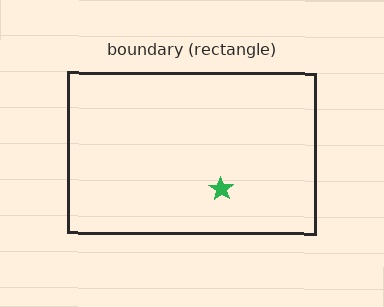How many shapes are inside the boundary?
1 inside, 0 outside.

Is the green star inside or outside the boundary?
Inside.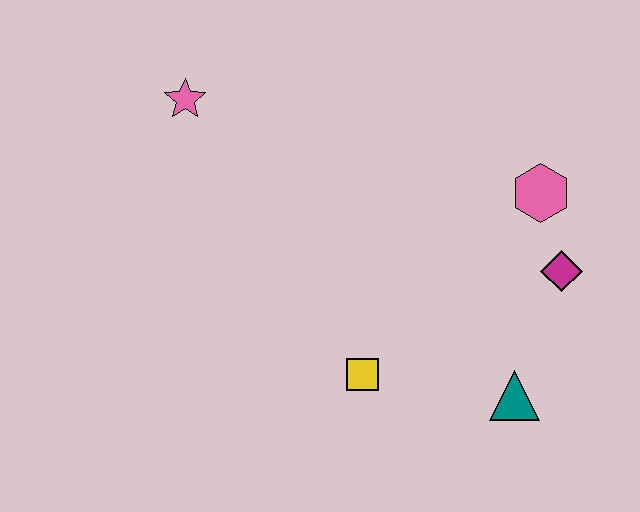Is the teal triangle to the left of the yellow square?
No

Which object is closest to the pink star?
The yellow square is closest to the pink star.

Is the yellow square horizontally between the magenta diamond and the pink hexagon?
No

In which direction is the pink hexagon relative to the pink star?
The pink hexagon is to the right of the pink star.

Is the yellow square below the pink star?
Yes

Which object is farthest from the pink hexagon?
The pink star is farthest from the pink hexagon.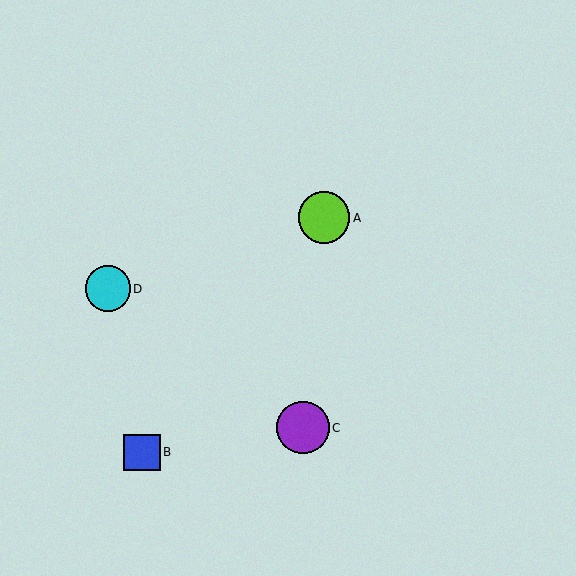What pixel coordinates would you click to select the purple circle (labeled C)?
Click at (303, 428) to select the purple circle C.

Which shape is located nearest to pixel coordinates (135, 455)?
The blue square (labeled B) at (142, 452) is nearest to that location.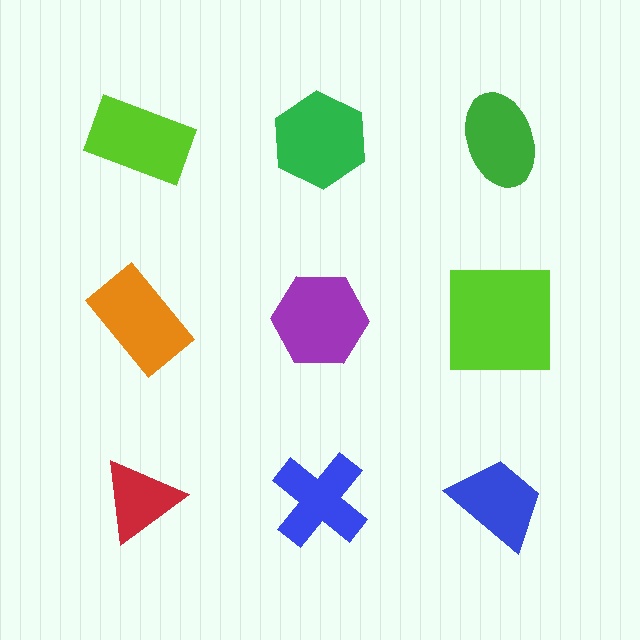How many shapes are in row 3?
3 shapes.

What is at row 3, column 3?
A blue trapezoid.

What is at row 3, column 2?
A blue cross.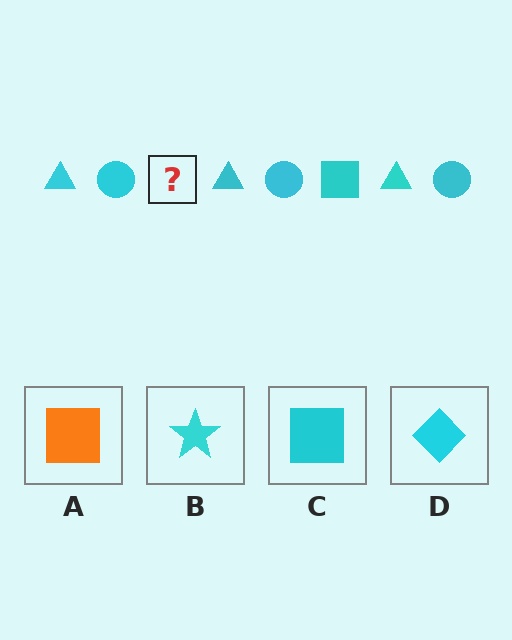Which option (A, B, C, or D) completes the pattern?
C.